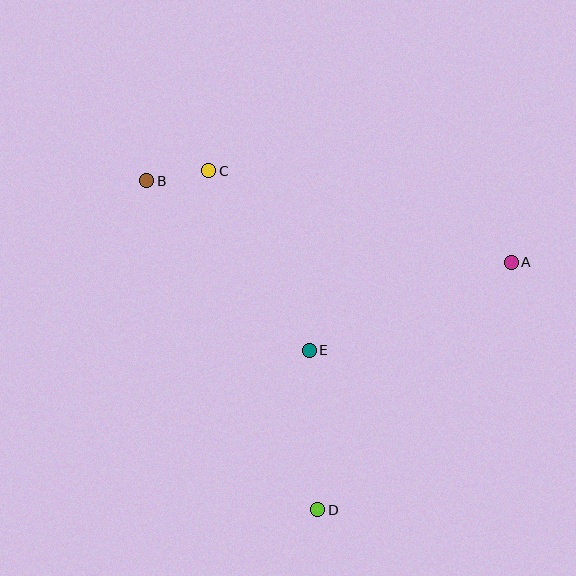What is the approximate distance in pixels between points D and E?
The distance between D and E is approximately 160 pixels.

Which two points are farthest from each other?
Points A and B are farthest from each other.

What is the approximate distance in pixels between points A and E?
The distance between A and E is approximately 220 pixels.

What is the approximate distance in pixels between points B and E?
The distance between B and E is approximately 235 pixels.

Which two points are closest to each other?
Points B and C are closest to each other.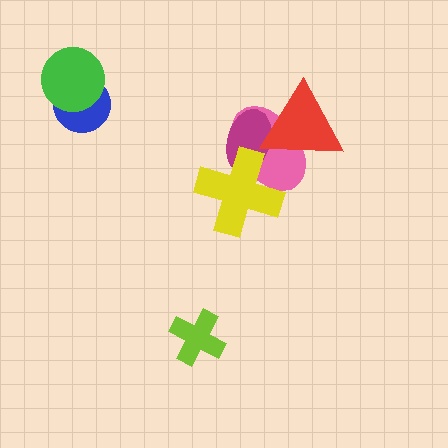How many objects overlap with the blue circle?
1 object overlaps with the blue circle.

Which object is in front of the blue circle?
The green circle is in front of the blue circle.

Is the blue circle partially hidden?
Yes, it is partially covered by another shape.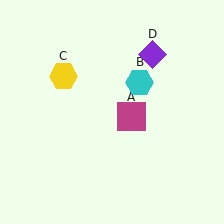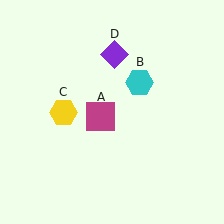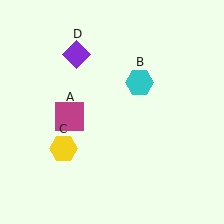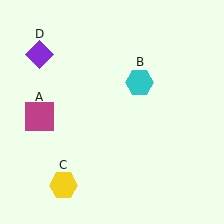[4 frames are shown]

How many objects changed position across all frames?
3 objects changed position: magenta square (object A), yellow hexagon (object C), purple diamond (object D).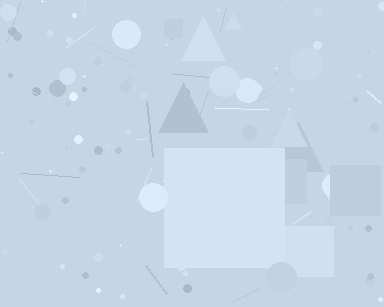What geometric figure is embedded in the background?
A square is embedded in the background.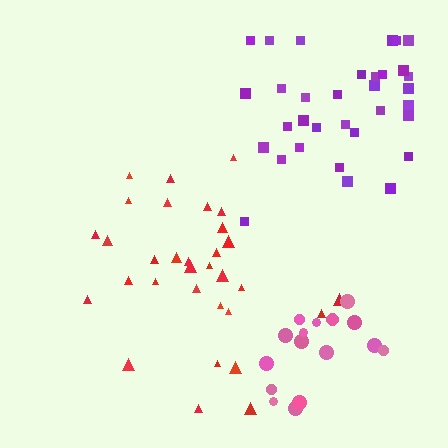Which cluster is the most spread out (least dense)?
Red.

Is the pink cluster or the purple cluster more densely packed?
Pink.